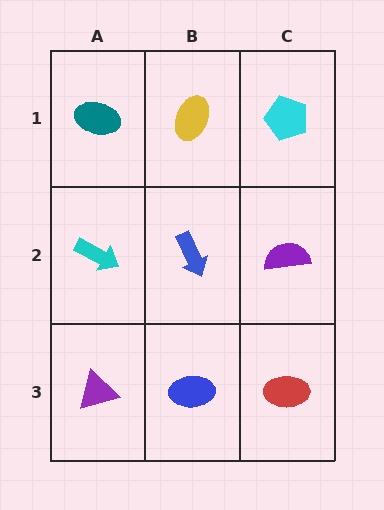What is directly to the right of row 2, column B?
A purple semicircle.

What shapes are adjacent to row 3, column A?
A cyan arrow (row 2, column A), a blue ellipse (row 3, column B).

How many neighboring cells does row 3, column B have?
3.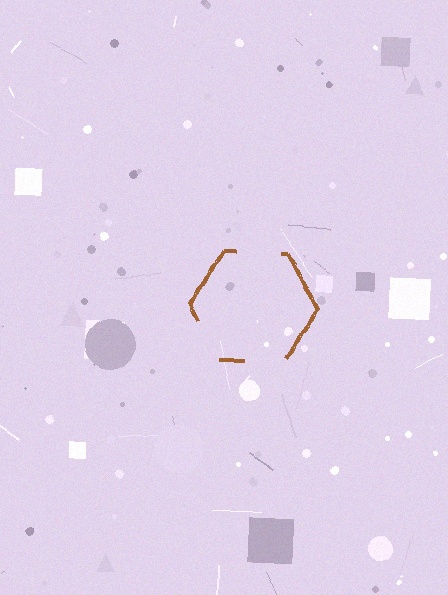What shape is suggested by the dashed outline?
The dashed outline suggests a hexagon.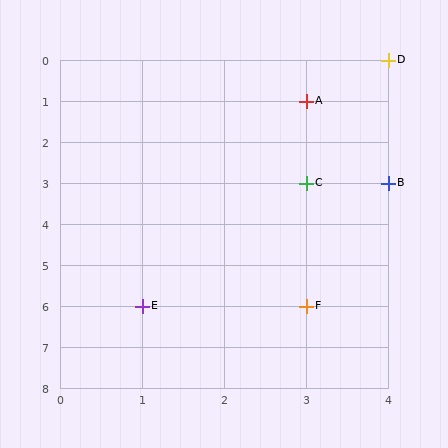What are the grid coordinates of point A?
Point A is at grid coordinates (3, 1).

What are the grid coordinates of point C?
Point C is at grid coordinates (3, 3).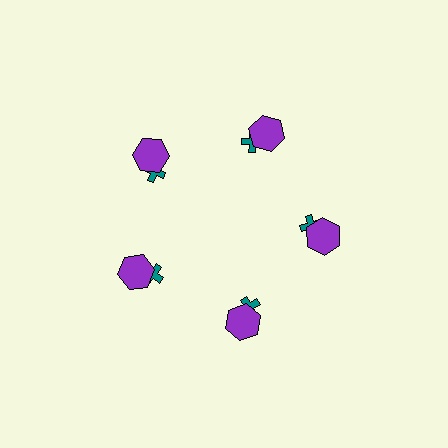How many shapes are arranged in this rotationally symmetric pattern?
There are 10 shapes, arranged in 5 groups of 2.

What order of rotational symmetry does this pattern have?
This pattern has 5-fold rotational symmetry.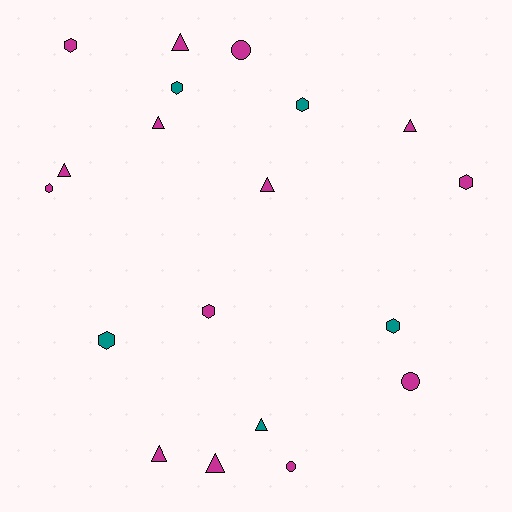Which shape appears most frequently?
Hexagon, with 8 objects.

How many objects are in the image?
There are 19 objects.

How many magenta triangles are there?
There are 7 magenta triangles.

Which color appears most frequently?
Magenta, with 14 objects.